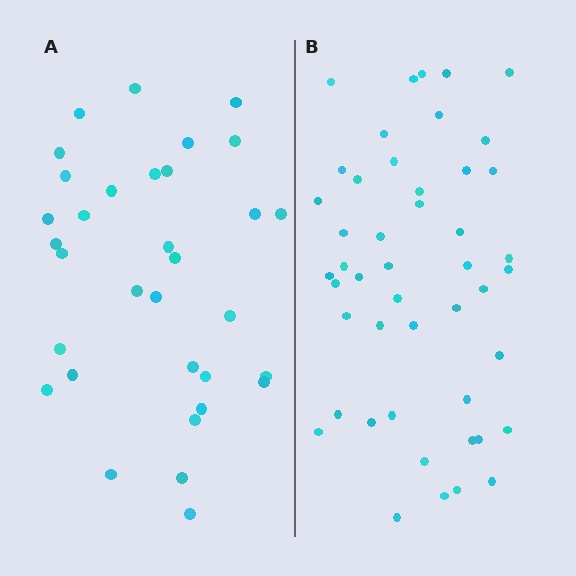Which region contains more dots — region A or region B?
Region B (the right region) has more dots.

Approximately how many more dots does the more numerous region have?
Region B has approximately 15 more dots than region A.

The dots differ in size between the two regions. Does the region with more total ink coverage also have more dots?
No. Region A has more total ink coverage because its dots are larger, but region B actually contains more individual dots. Total area can be misleading — the number of items is what matters here.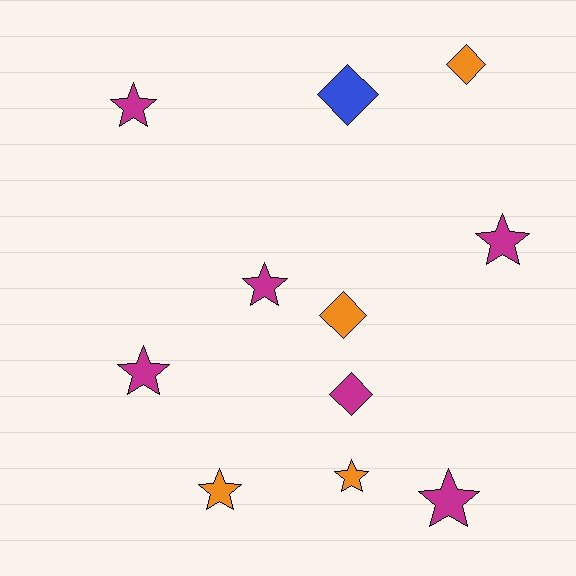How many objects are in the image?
There are 11 objects.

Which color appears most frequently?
Magenta, with 6 objects.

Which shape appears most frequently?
Star, with 7 objects.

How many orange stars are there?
There are 2 orange stars.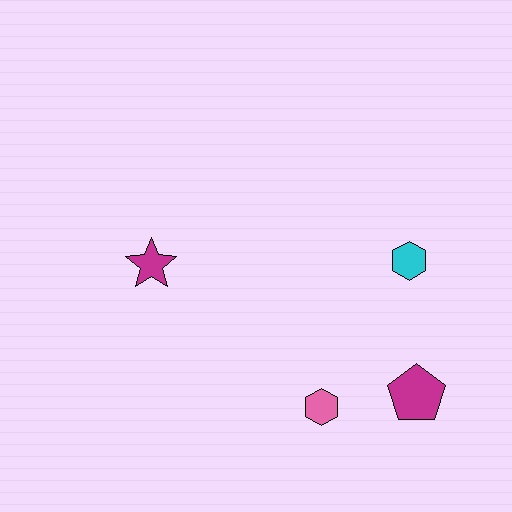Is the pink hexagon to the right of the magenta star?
Yes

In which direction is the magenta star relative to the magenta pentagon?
The magenta star is to the left of the magenta pentagon.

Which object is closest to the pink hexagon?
The magenta pentagon is closest to the pink hexagon.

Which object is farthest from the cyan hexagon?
The magenta star is farthest from the cyan hexagon.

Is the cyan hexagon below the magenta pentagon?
No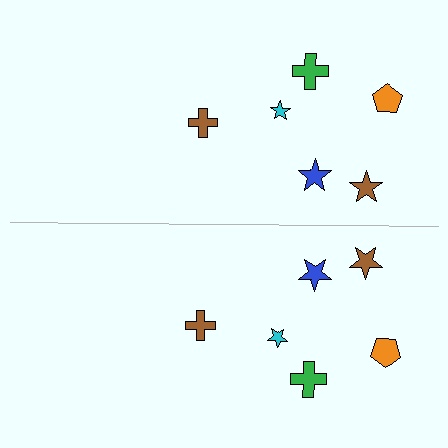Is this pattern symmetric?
Yes, this pattern has bilateral (reflection) symmetry.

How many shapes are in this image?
There are 12 shapes in this image.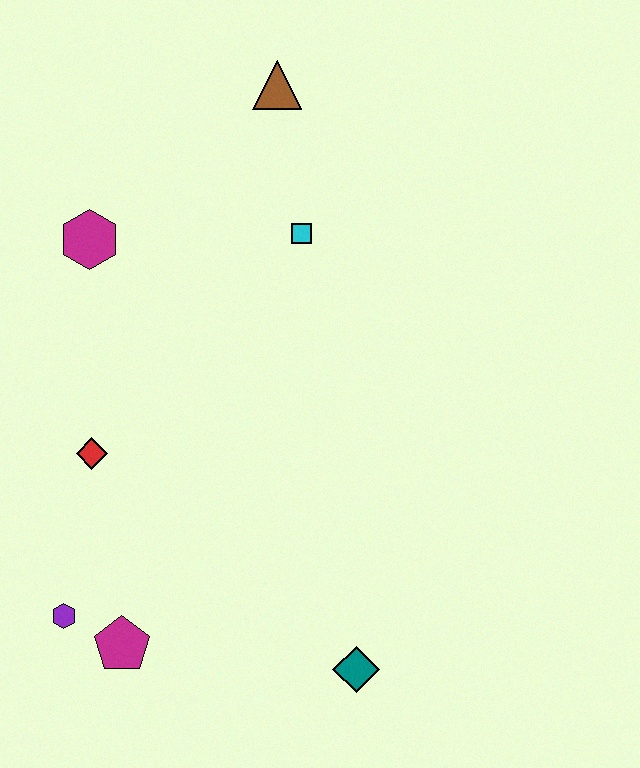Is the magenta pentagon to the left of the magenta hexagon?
No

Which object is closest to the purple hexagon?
The magenta pentagon is closest to the purple hexagon.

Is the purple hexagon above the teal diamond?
Yes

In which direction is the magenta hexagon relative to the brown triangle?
The magenta hexagon is to the left of the brown triangle.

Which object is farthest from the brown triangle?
The teal diamond is farthest from the brown triangle.